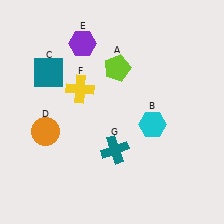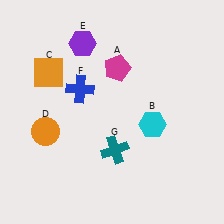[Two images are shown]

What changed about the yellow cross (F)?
In Image 1, F is yellow. In Image 2, it changed to blue.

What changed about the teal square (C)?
In Image 1, C is teal. In Image 2, it changed to orange.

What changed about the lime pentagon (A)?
In Image 1, A is lime. In Image 2, it changed to magenta.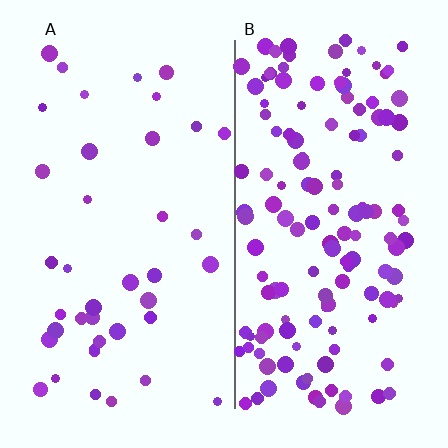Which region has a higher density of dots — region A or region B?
B (the right).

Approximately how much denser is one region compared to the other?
Approximately 3.5× — region B over region A.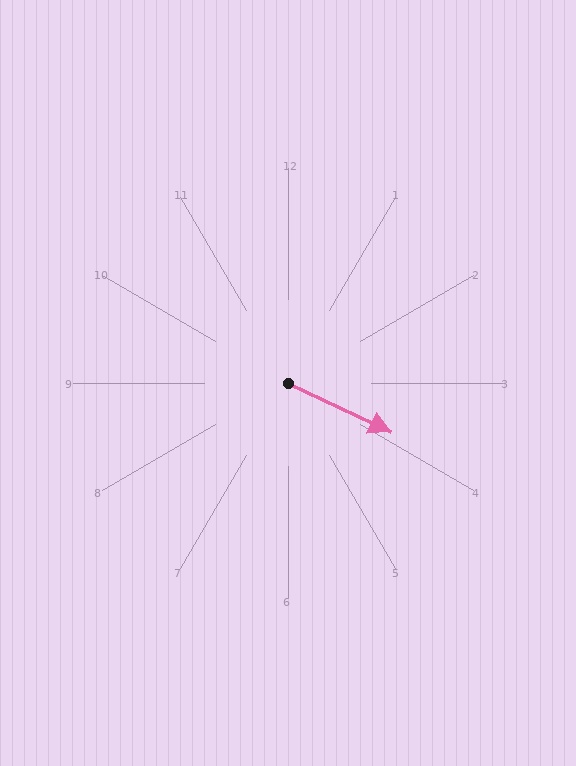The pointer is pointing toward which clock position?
Roughly 4 o'clock.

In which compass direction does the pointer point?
Southeast.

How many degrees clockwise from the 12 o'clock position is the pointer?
Approximately 116 degrees.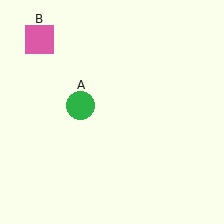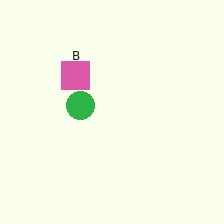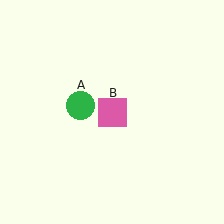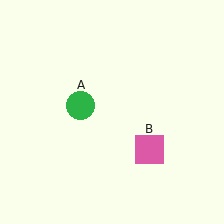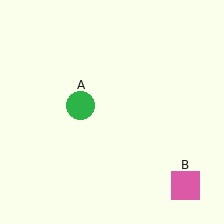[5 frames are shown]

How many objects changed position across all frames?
1 object changed position: pink square (object B).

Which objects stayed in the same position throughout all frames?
Green circle (object A) remained stationary.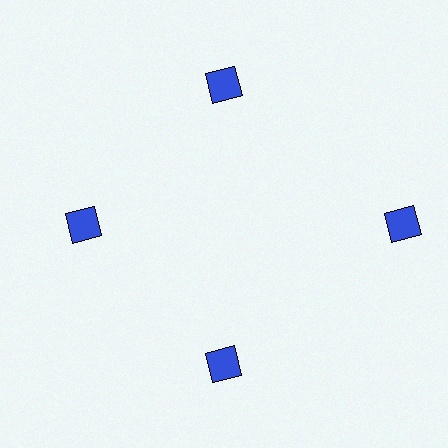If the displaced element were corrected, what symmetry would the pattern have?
It would have 4-fold rotational symmetry — the pattern would map onto itself every 90 degrees.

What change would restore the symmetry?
The symmetry would be restored by moving it inward, back onto the ring so that all 4 squares sit at equal angles and equal distance from the center.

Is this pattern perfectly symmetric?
No. The 4 blue squares are arranged in a ring, but one element near the 3 o'clock position is pushed outward from the center, breaking the 4-fold rotational symmetry.